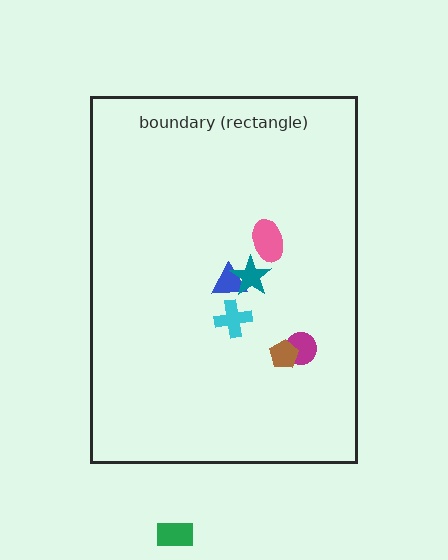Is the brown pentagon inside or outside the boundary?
Inside.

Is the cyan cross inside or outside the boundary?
Inside.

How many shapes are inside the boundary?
6 inside, 1 outside.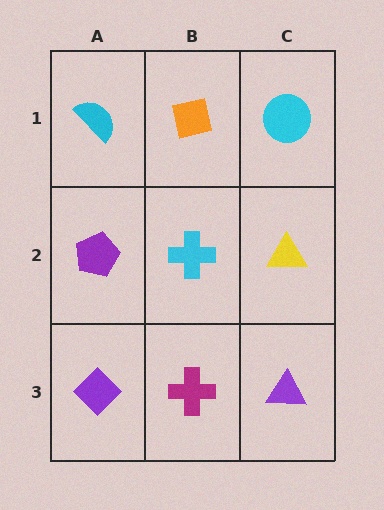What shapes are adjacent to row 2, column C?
A cyan circle (row 1, column C), a purple triangle (row 3, column C), a cyan cross (row 2, column B).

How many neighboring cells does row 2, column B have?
4.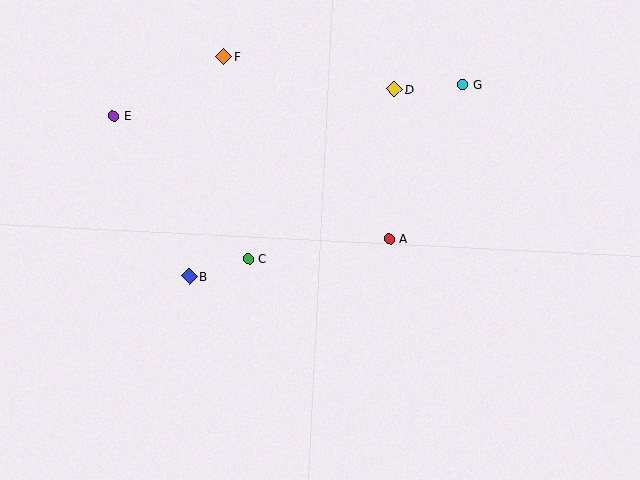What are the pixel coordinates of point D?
Point D is at (394, 89).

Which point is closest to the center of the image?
Point A at (389, 239) is closest to the center.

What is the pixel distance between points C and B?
The distance between C and B is 61 pixels.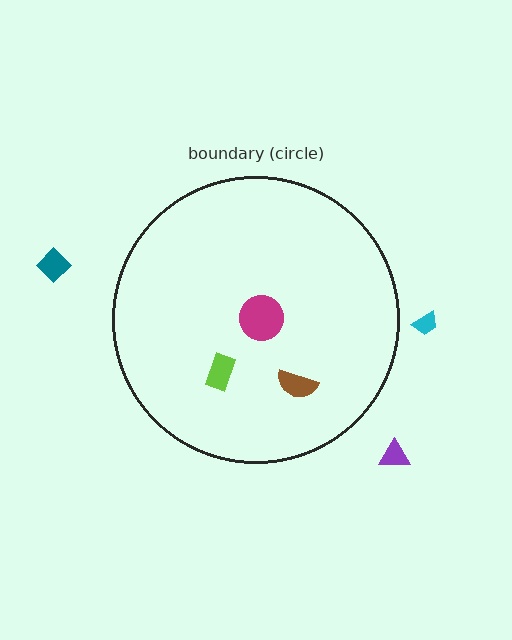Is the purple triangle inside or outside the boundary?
Outside.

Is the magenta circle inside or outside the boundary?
Inside.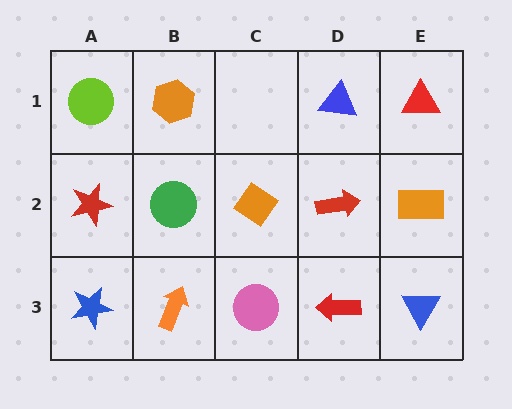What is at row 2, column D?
A red arrow.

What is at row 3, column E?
A blue triangle.